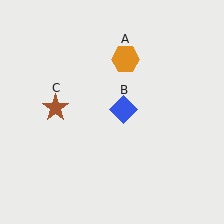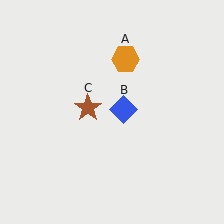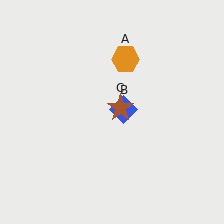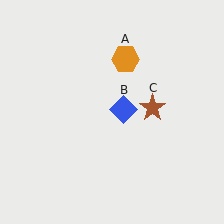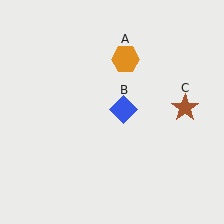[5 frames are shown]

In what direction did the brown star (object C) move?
The brown star (object C) moved right.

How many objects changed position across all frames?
1 object changed position: brown star (object C).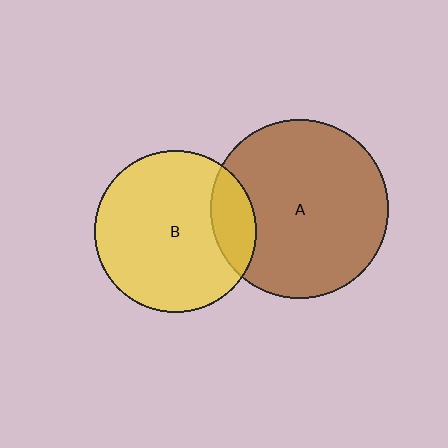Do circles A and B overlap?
Yes.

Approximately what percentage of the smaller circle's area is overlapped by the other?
Approximately 15%.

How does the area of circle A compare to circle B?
Approximately 1.2 times.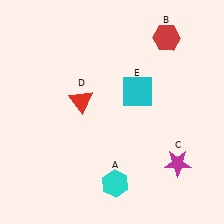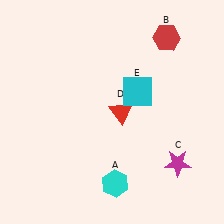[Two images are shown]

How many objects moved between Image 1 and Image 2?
1 object moved between the two images.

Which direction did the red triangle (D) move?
The red triangle (D) moved right.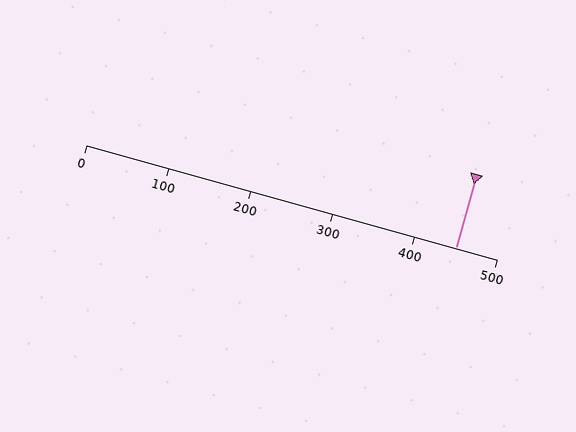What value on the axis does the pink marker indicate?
The marker indicates approximately 450.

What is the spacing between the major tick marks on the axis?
The major ticks are spaced 100 apart.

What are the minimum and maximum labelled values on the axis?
The axis runs from 0 to 500.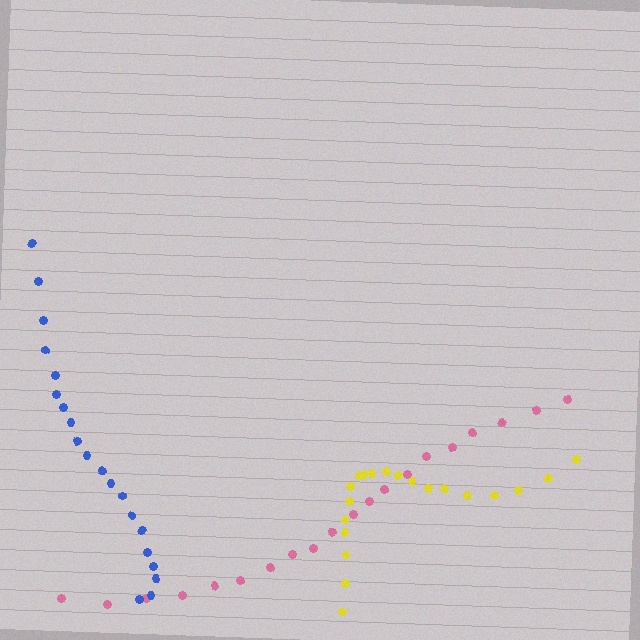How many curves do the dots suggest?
There are 3 distinct paths.